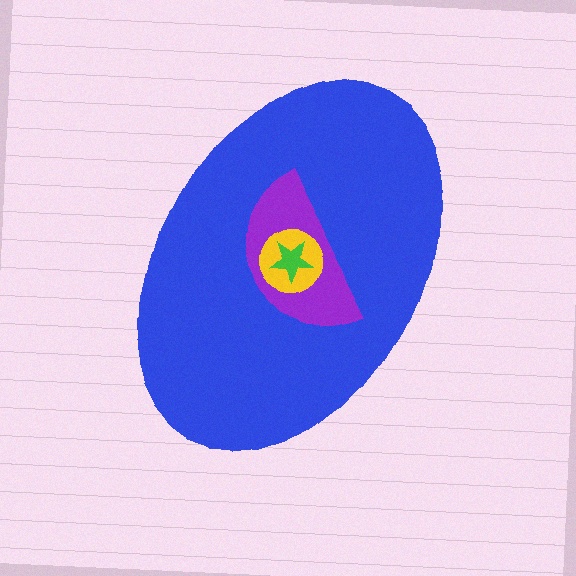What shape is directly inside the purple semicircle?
The yellow circle.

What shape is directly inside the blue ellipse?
The purple semicircle.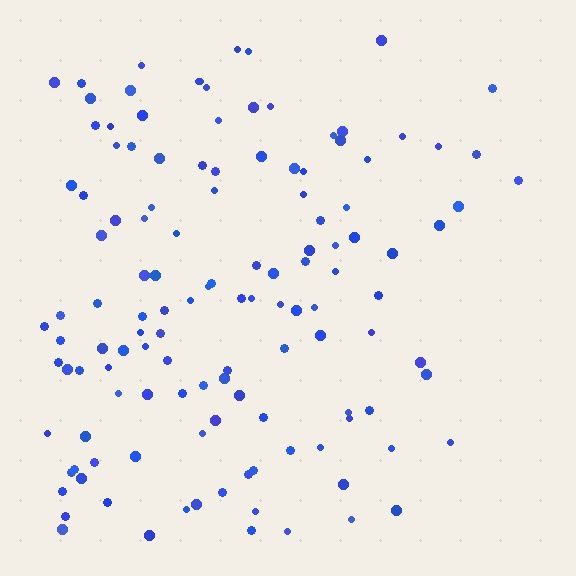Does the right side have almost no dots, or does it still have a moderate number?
Still a moderate number, just noticeably fewer than the left.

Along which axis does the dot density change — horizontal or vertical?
Horizontal.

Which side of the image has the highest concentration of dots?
The left.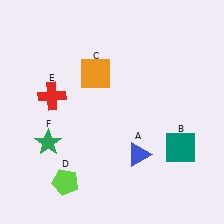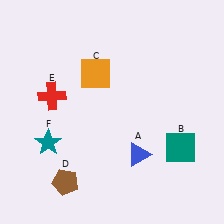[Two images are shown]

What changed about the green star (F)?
In Image 1, F is green. In Image 2, it changed to teal.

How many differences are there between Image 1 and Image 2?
There are 2 differences between the two images.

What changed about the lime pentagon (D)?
In Image 1, D is lime. In Image 2, it changed to brown.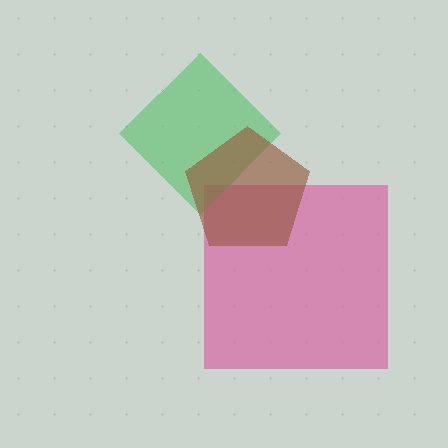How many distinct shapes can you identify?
There are 3 distinct shapes: a pink square, a green diamond, a brown pentagon.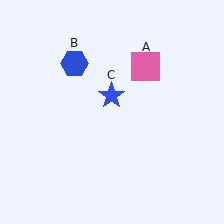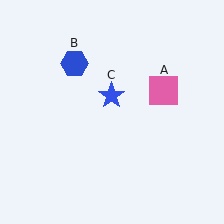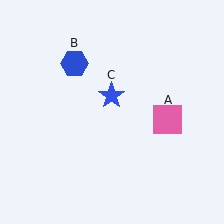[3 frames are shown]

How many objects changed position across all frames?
1 object changed position: pink square (object A).